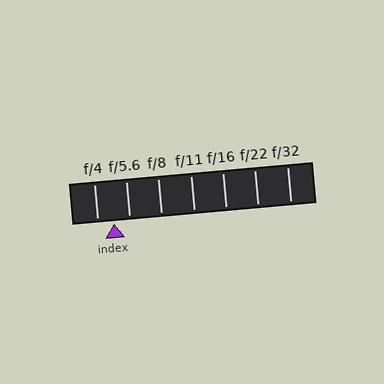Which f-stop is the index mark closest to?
The index mark is closest to f/5.6.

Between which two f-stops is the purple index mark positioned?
The index mark is between f/4 and f/5.6.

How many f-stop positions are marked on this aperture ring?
There are 7 f-stop positions marked.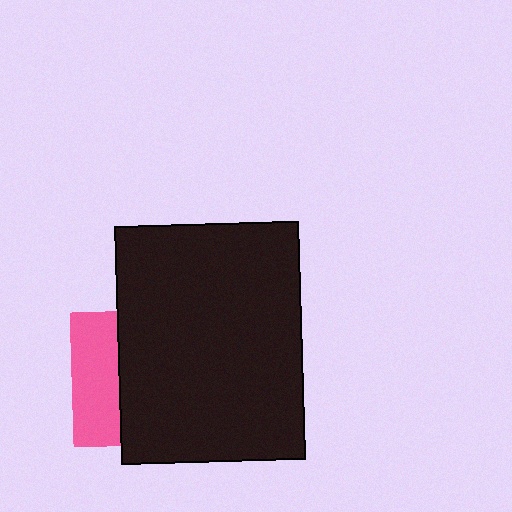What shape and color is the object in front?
The object in front is a black rectangle.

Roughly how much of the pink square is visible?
A small part of it is visible (roughly 35%).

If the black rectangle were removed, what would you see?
You would see the complete pink square.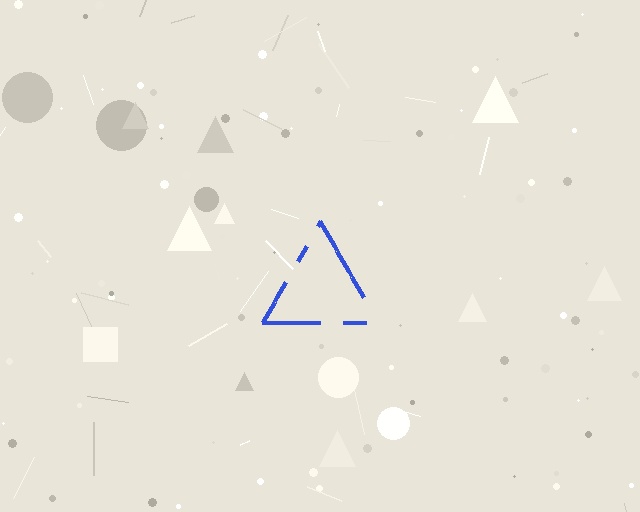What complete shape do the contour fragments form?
The contour fragments form a triangle.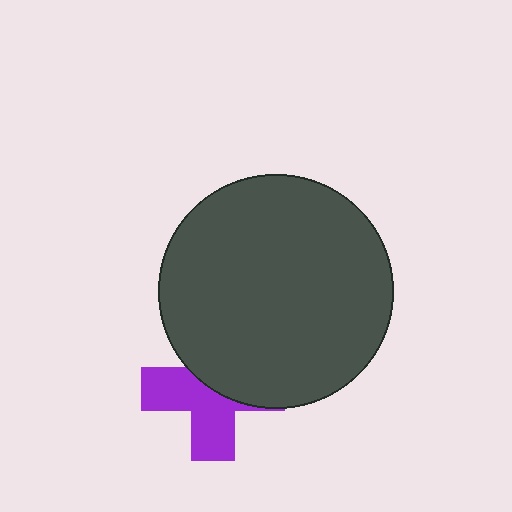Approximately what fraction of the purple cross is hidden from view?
Roughly 48% of the purple cross is hidden behind the dark gray circle.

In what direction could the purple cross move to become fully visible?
The purple cross could move down. That would shift it out from behind the dark gray circle entirely.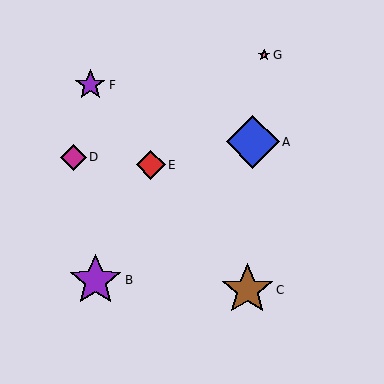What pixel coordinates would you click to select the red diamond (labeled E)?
Click at (151, 165) to select the red diamond E.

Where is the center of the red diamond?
The center of the red diamond is at (151, 165).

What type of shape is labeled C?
Shape C is a brown star.